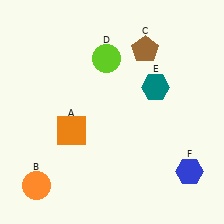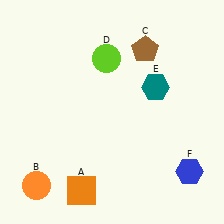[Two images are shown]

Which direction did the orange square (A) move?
The orange square (A) moved down.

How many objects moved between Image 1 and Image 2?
1 object moved between the two images.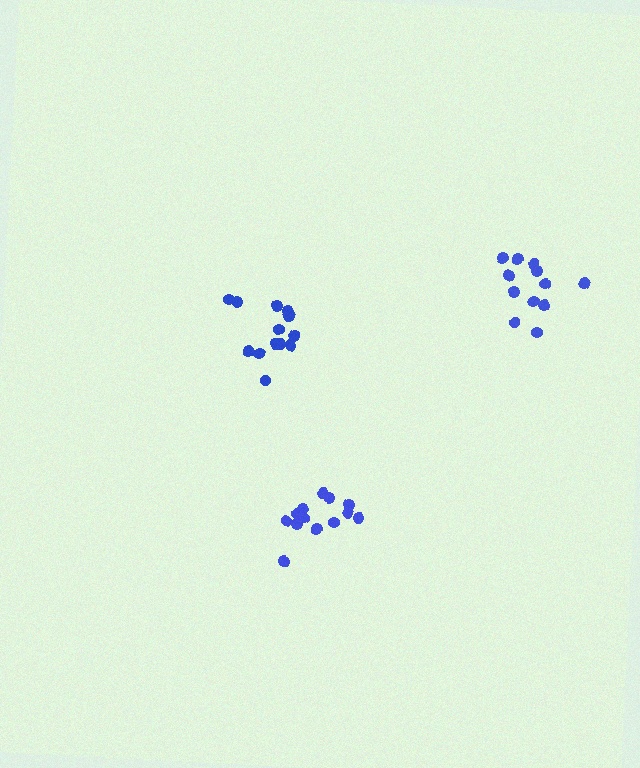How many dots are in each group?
Group 1: 13 dots, Group 2: 12 dots, Group 3: 14 dots (39 total).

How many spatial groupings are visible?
There are 3 spatial groupings.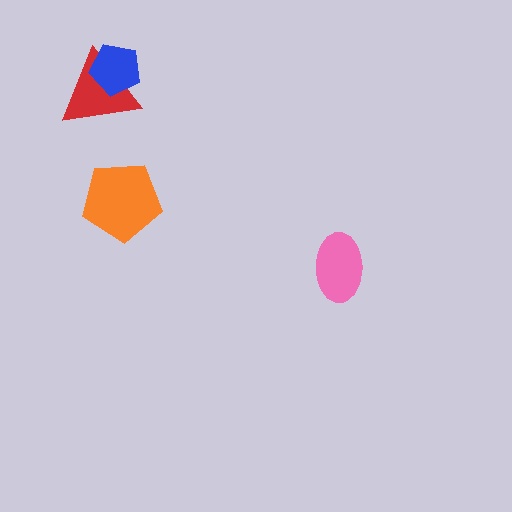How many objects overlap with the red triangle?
1 object overlaps with the red triangle.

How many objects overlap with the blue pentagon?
1 object overlaps with the blue pentagon.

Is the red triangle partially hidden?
Yes, it is partially covered by another shape.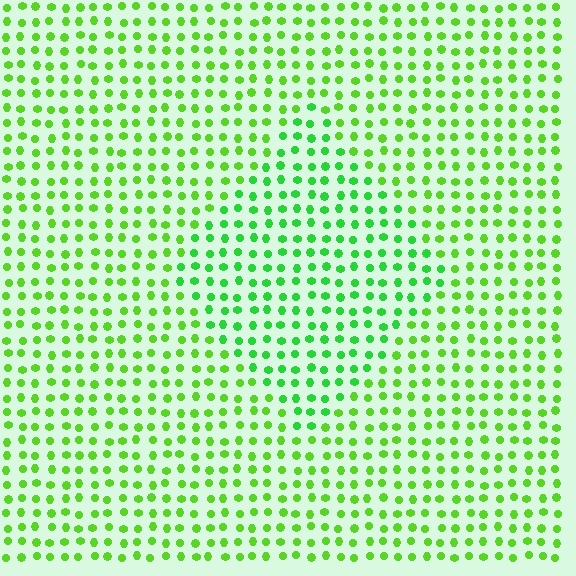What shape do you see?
I see a diamond.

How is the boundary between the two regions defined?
The boundary is defined purely by a slight shift in hue (about 24 degrees). Spacing, size, and orientation are identical on both sides.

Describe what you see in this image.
The image is filled with small lime elements in a uniform arrangement. A diamond-shaped region is visible where the elements are tinted to a slightly different hue, forming a subtle color boundary.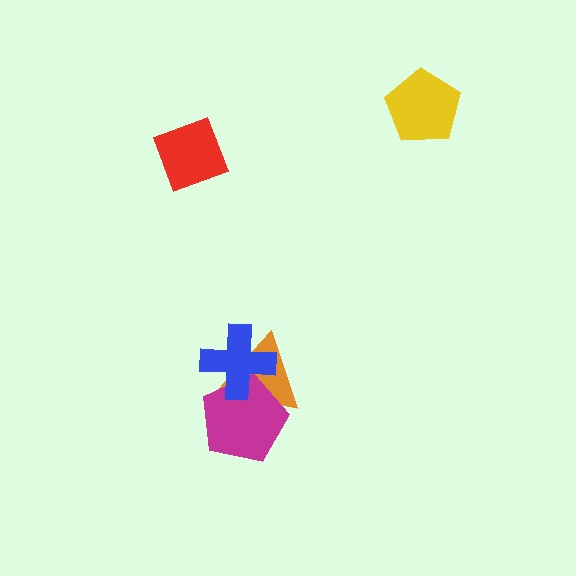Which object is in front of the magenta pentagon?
The blue cross is in front of the magenta pentagon.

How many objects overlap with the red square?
0 objects overlap with the red square.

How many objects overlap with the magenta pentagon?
2 objects overlap with the magenta pentagon.